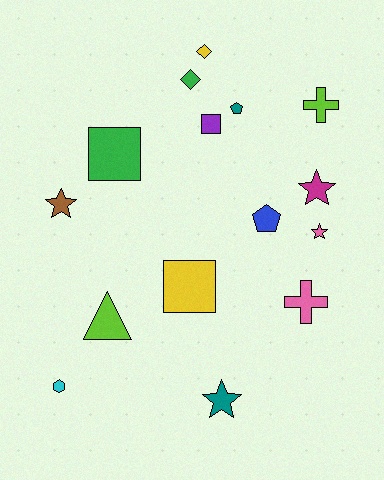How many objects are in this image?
There are 15 objects.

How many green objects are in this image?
There are 2 green objects.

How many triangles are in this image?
There is 1 triangle.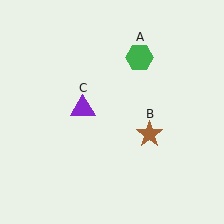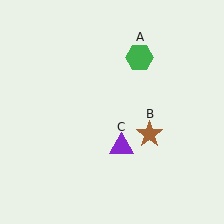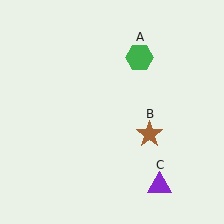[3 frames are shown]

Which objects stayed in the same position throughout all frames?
Green hexagon (object A) and brown star (object B) remained stationary.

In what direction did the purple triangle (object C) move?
The purple triangle (object C) moved down and to the right.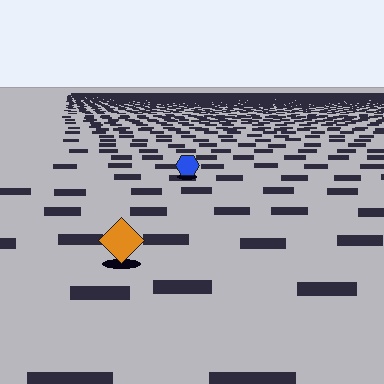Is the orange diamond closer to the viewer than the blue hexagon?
Yes. The orange diamond is closer — you can tell from the texture gradient: the ground texture is coarser near it.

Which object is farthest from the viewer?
The blue hexagon is farthest from the viewer. It appears smaller and the ground texture around it is denser.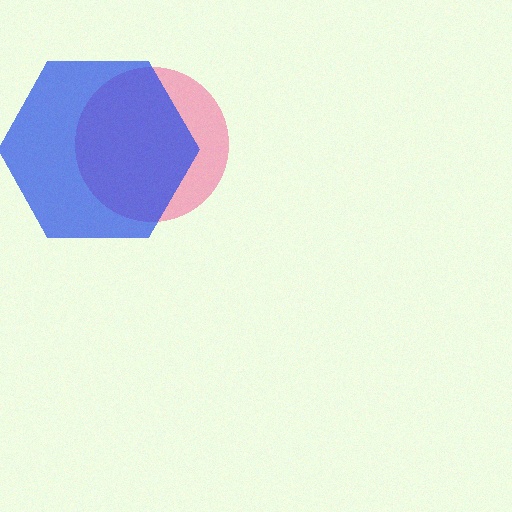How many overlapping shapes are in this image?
There are 2 overlapping shapes in the image.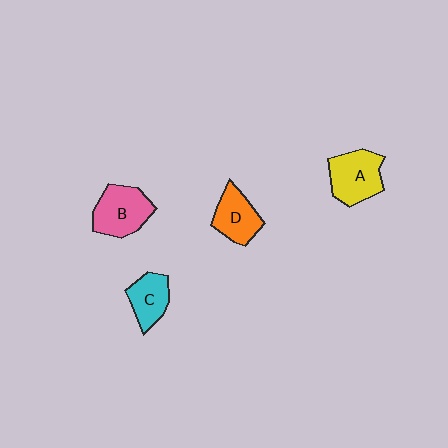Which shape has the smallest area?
Shape C (cyan).